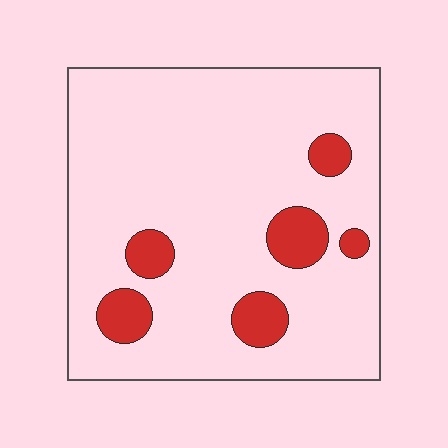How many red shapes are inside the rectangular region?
6.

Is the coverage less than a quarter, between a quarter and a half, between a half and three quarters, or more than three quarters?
Less than a quarter.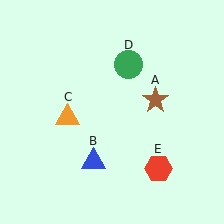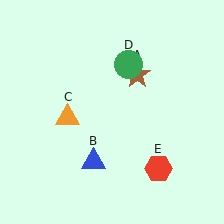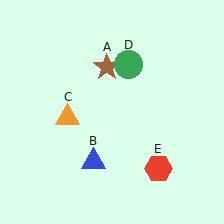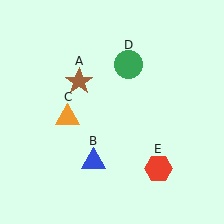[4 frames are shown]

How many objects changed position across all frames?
1 object changed position: brown star (object A).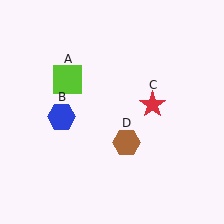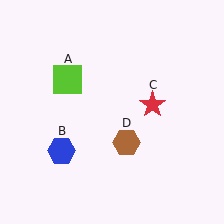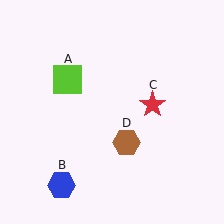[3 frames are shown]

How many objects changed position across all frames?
1 object changed position: blue hexagon (object B).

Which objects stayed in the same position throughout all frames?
Lime square (object A) and red star (object C) and brown hexagon (object D) remained stationary.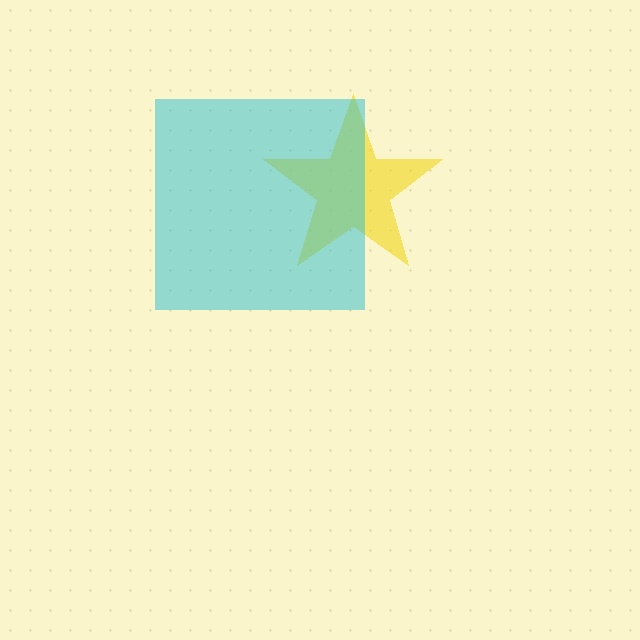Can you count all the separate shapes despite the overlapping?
Yes, there are 2 separate shapes.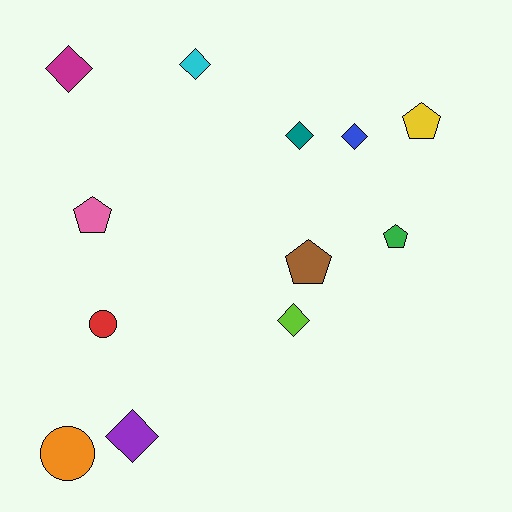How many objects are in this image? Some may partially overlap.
There are 12 objects.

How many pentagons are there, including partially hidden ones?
There are 4 pentagons.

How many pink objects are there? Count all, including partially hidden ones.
There is 1 pink object.